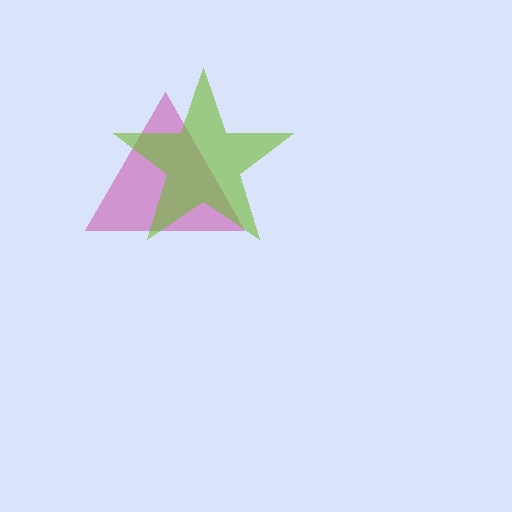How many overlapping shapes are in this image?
There are 2 overlapping shapes in the image.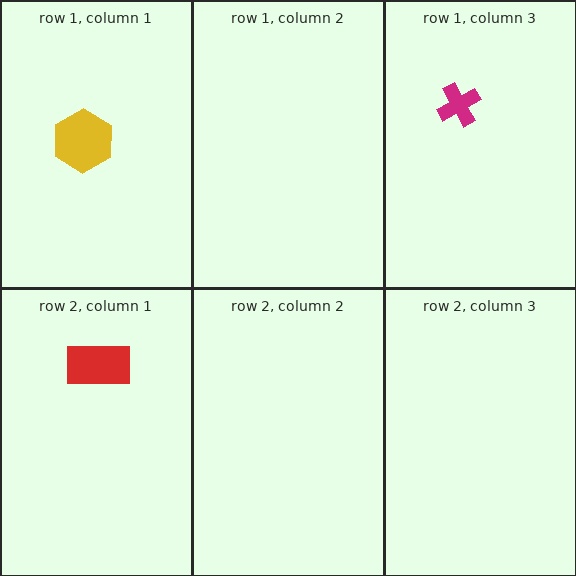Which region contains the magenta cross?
The row 1, column 3 region.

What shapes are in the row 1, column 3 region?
The magenta cross.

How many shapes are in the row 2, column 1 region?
1.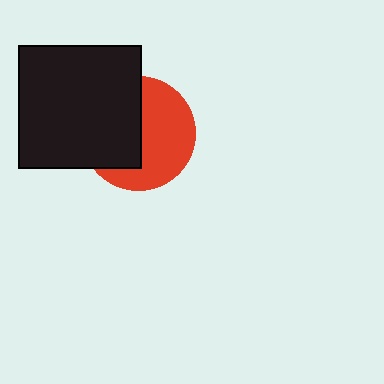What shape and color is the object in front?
The object in front is a black square.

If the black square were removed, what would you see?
You would see the complete red circle.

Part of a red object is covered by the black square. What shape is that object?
It is a circle.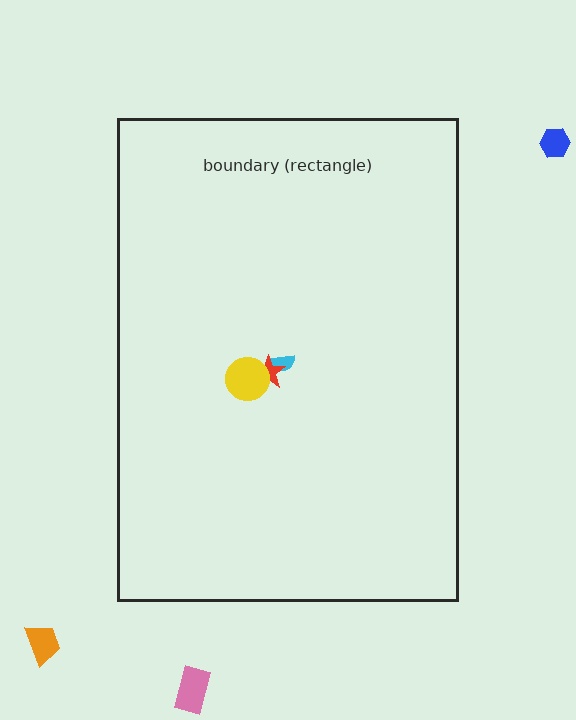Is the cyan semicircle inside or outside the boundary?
Inside.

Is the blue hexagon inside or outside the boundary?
Outside.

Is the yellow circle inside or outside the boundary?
Inside.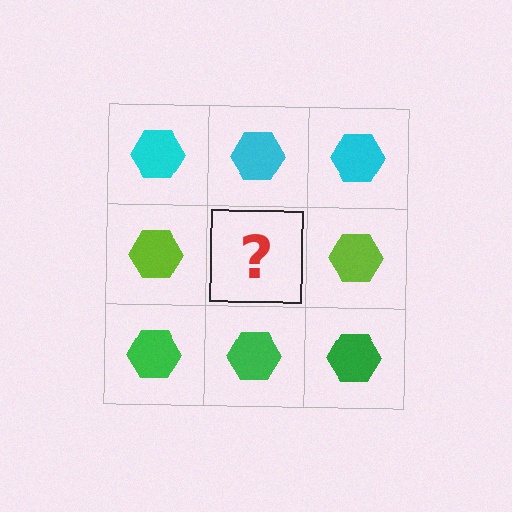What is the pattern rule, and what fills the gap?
The rule is that each row has a consistent color. The gap should be filled with a lime hexagon.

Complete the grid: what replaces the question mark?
The question mark should be replaced with a lime hexagon.